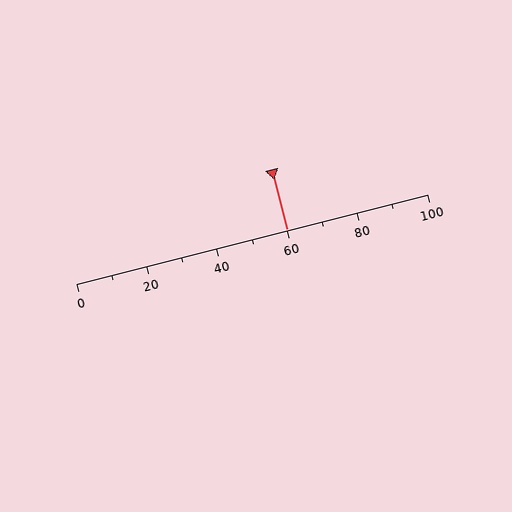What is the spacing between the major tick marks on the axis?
The major ticks are spaced 20 apart.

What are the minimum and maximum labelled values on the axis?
The axis runs from 0 to 100.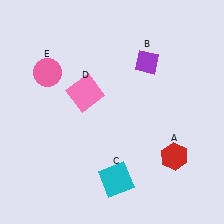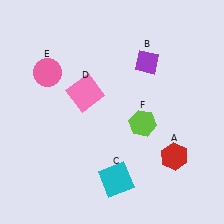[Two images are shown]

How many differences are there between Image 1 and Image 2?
There is 1 difference between the two images.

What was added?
A lime hexagon (F) was added in Image 2.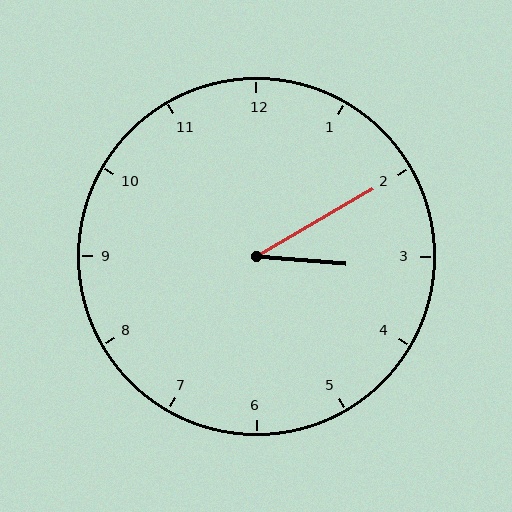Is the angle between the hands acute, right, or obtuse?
It is acute.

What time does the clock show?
3:10.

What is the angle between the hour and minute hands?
Approximately 35 degrees.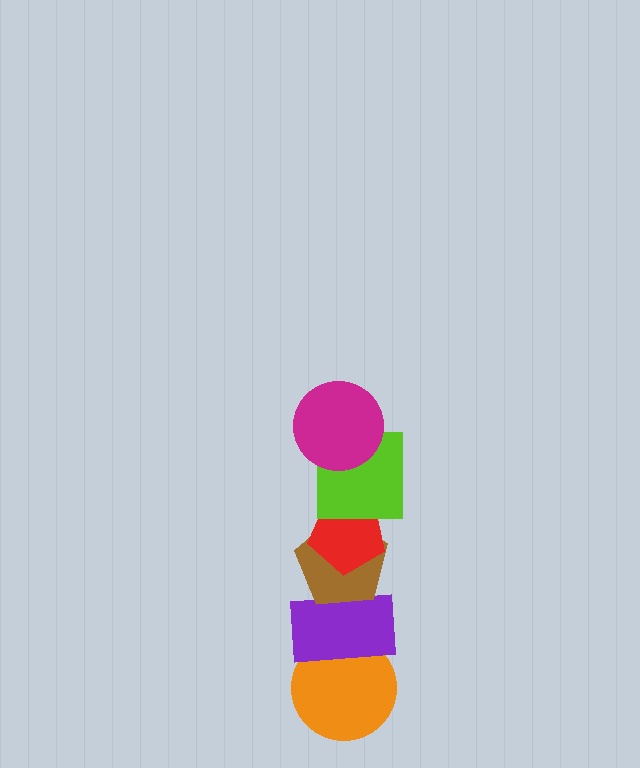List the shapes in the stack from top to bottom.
From top to bottom: the magenta circle, the lime square, the red pentagon, the brown pentagon, the purple rectangle, the orange circle.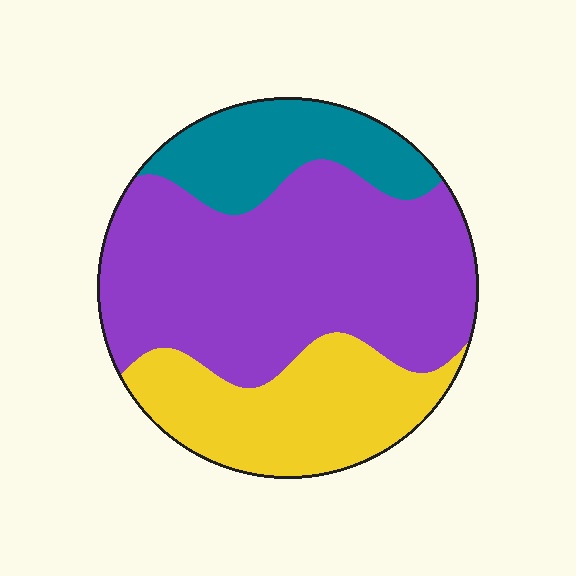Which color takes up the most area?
Purple, at roughly 55%.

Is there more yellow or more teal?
Yellow.